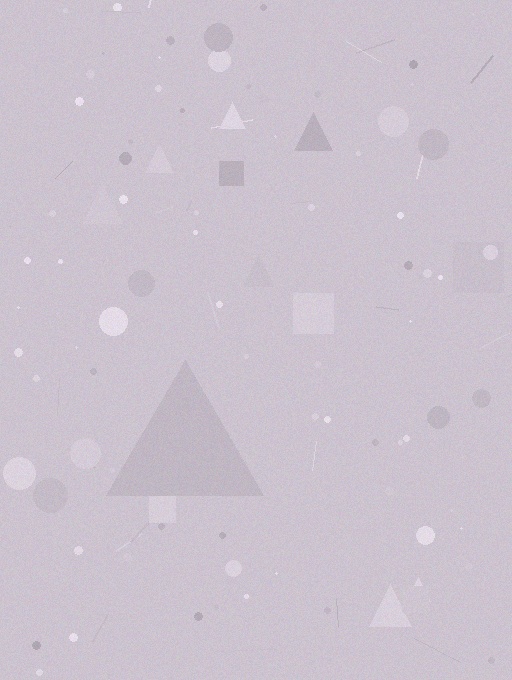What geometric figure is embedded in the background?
A triangle is embedded in the background.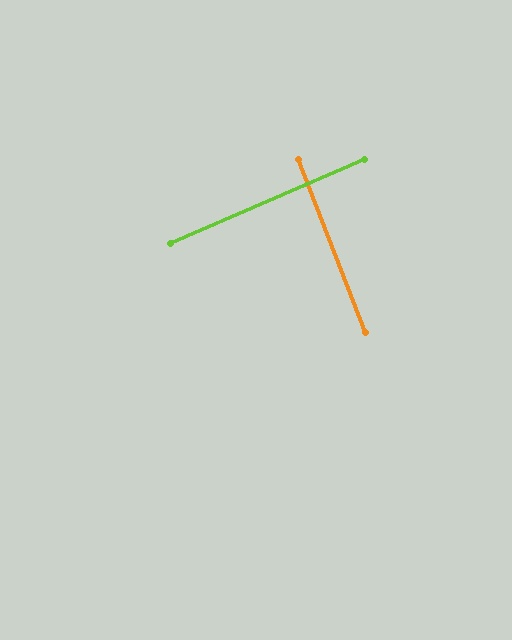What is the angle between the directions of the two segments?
Approximately 88 degrees.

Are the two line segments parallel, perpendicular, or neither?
Perpendicular — they meet at approximately 88°.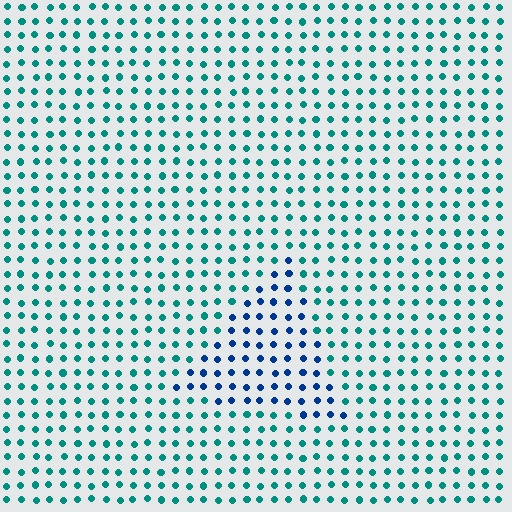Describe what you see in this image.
The image is filled with small teal elements in a uniform arrangement. A triangle-shaped region is visible where the elements are tinted to a slightly different hue, forming a subtle color boundary.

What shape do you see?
I see a triangle.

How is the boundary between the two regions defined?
The boundary is defined purely by a slight shift in hue (about 44 degrees). Spacing, size, and orientation are identical on both sides.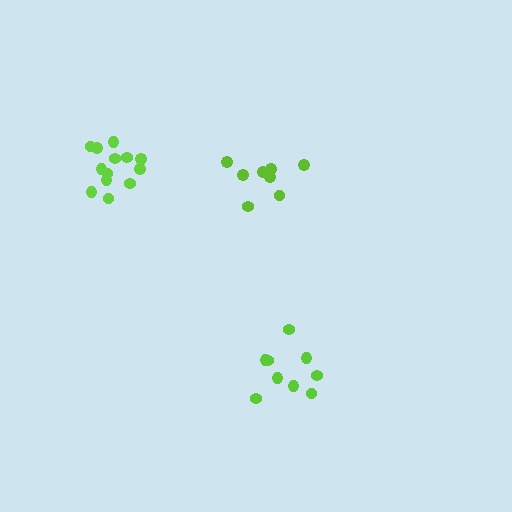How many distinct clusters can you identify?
There are 3 distinct clusters.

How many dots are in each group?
Group 1: 8 dots, Group 2: 9 dots, Group 3: 13 dots (30 total).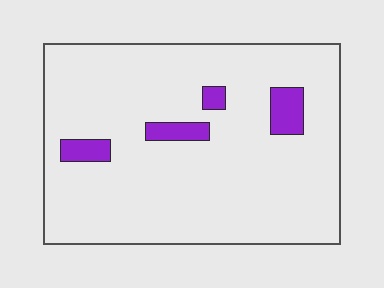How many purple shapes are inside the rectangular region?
4.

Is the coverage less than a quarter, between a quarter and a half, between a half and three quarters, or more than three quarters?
Less than a quarter.